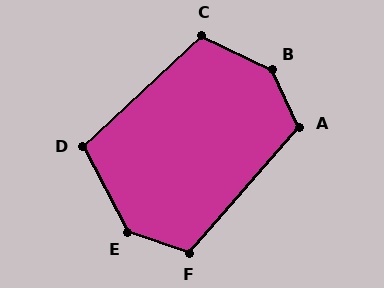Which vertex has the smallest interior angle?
D, at approximately 106 degrees.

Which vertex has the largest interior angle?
B, at approximately 142 degrees.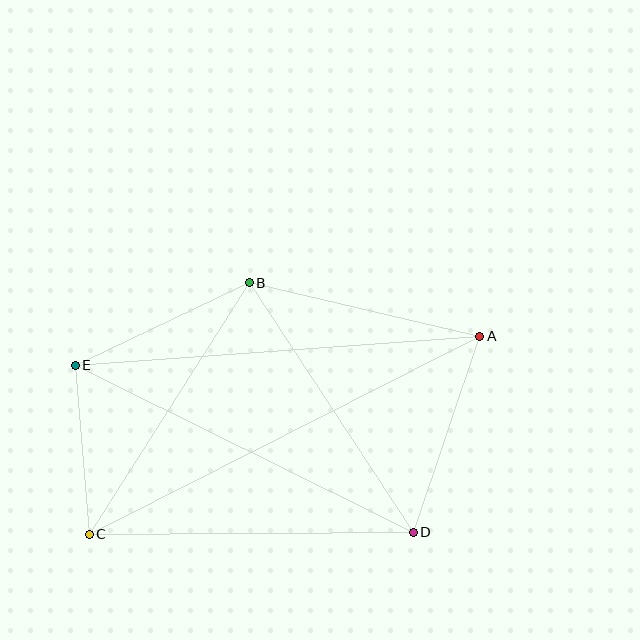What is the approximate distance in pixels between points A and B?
The distance between A and B is approximately 237 pixels.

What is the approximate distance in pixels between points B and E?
The distance between B and E is approximately 193 pixels.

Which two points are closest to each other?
Points C and E are closest to each other.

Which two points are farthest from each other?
Points A and C are farthest from each other.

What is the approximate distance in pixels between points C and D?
The distance between C and D is approximately 324 pixels.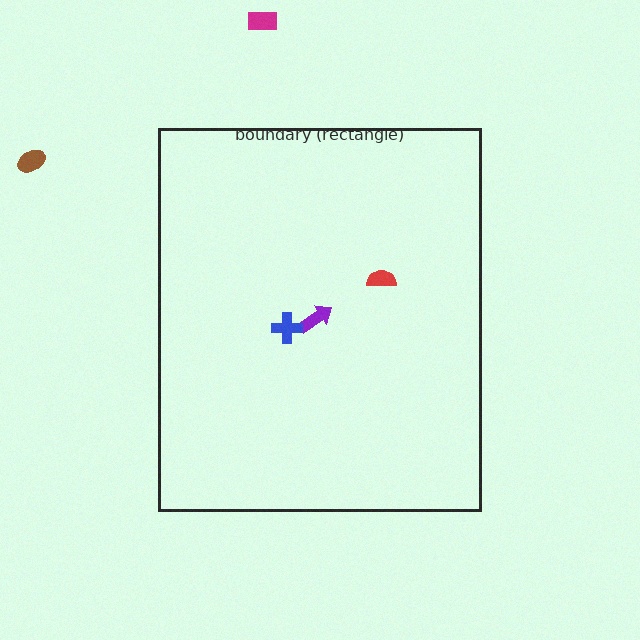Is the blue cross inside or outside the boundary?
Inside.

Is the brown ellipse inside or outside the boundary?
Outside.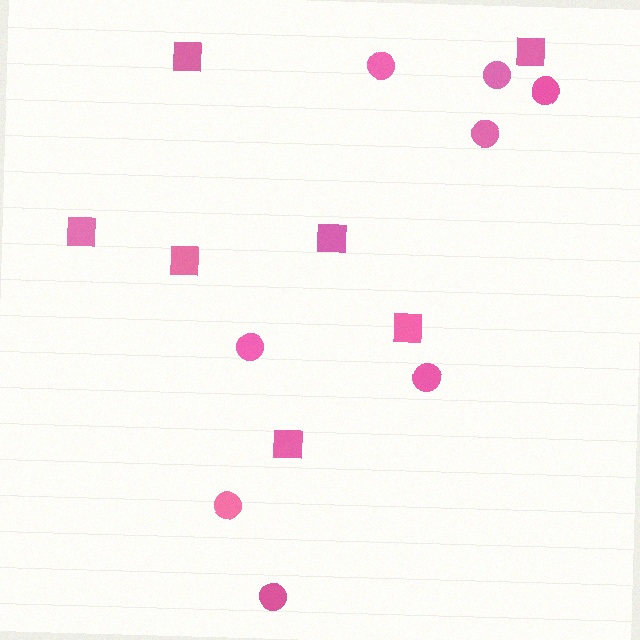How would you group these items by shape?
There are 2 groups: one group of circles (8) and one group of squares (7).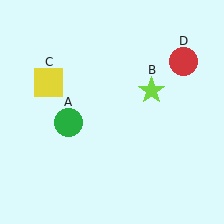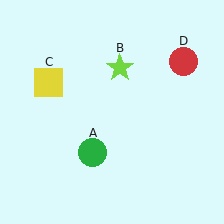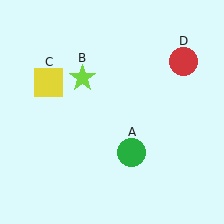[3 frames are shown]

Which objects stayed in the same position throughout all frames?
Yellow square (object C) and red circle (object D) remained stationary.